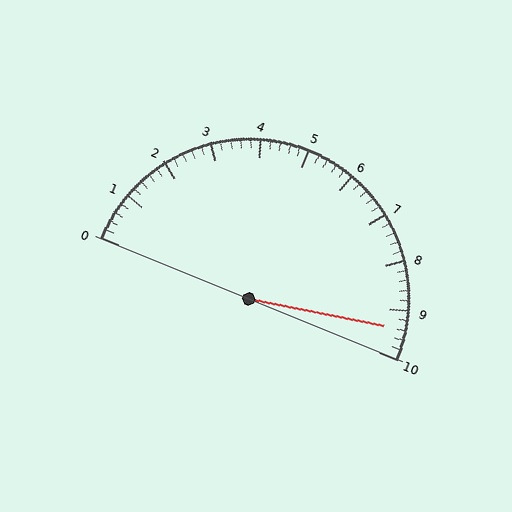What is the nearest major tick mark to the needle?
The nearest major tick mark is 9.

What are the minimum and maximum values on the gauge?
The gauge ranges from 0 to 10.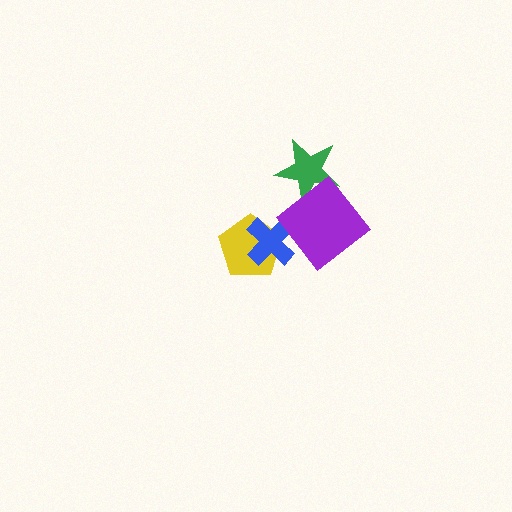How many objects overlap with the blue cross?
2 objects overlap with the blue cross.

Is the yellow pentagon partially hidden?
Yes, it is partially covered by another shape.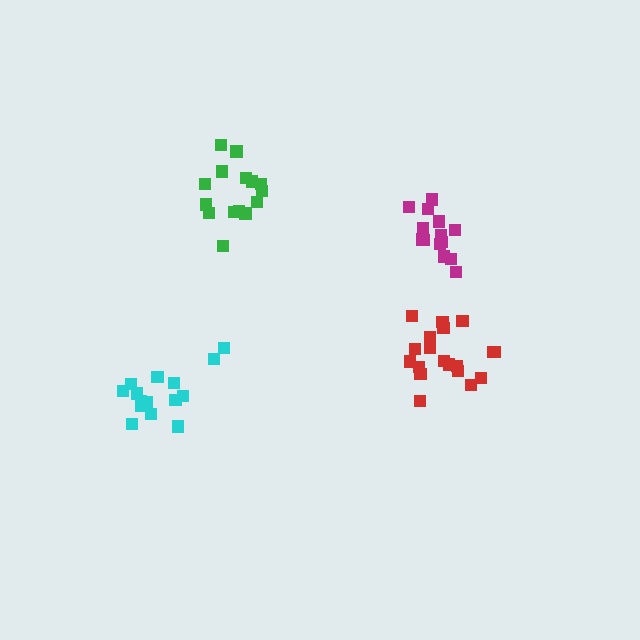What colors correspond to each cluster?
The clusters are colored: green, cyan, red, magenta.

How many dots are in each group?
Group 1: 15 dots, Group 2: 15 dots, Group 3: 19 dots, Group 4: 14 dots (63 total).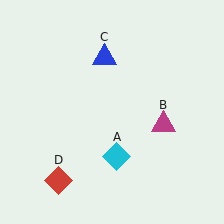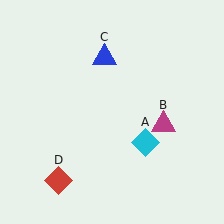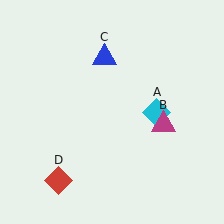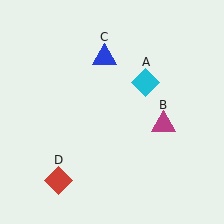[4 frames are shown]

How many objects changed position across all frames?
1 object changed position: cyan diamond (object A).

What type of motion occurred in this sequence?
The cyan diamond (object A) rotated counterclockwise around the center of the scene.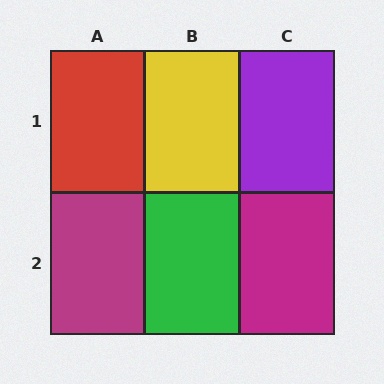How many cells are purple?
1 cell is purple.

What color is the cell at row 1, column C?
Purple.